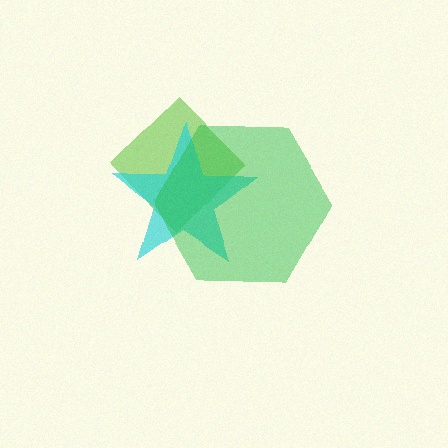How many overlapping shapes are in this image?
There are 3 overlapping shapes in the image.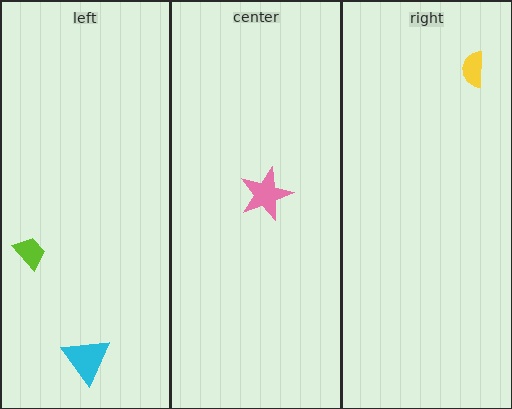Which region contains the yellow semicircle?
The right region.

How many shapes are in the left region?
2.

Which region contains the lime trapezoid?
The left region.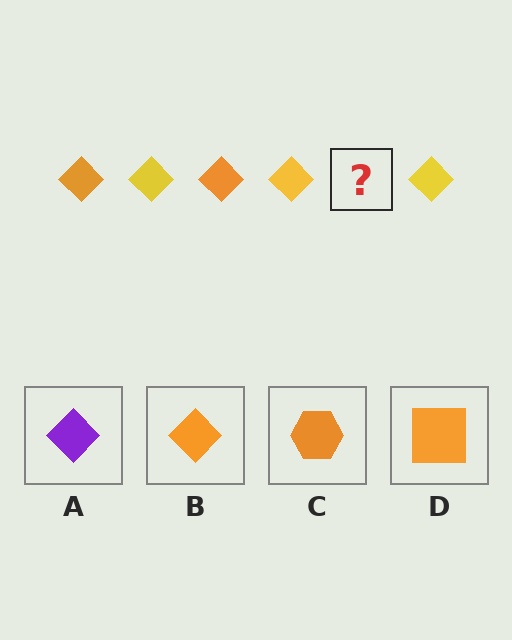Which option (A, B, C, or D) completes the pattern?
B.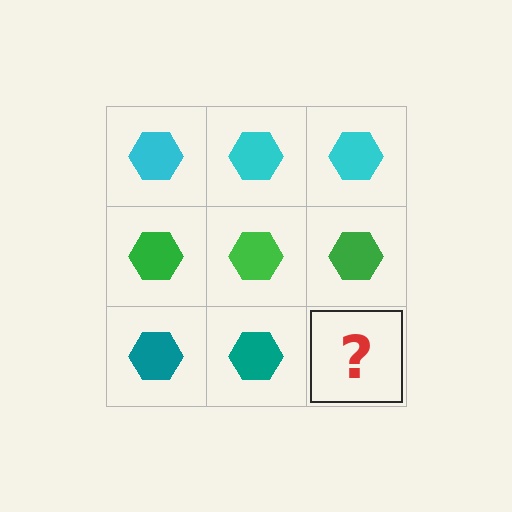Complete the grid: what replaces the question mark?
The question mark should be replaced with a teal hexagon.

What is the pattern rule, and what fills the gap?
The rule is that each row has a consistent color. The gap should be filled with a teal hexagon.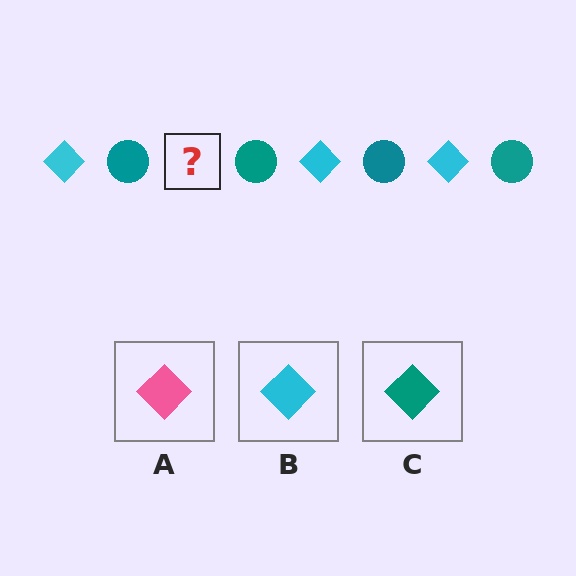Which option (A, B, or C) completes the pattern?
B.